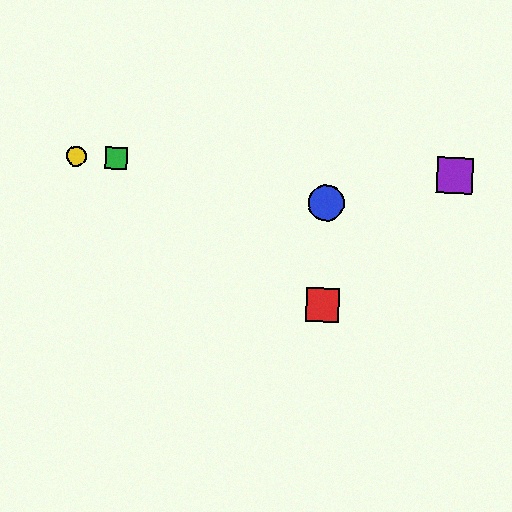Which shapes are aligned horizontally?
The green square, the yellow circle, the purple square are aligned horizontally.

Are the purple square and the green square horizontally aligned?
Yes, both are at y≈175.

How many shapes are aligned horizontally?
3 shapes (the green square, the yellow circle, the purple square) are aligned horizontally.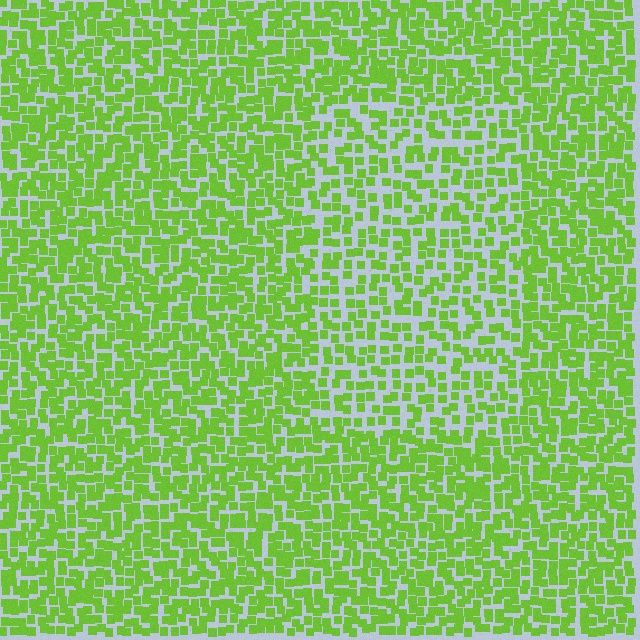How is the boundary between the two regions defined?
The boundary is defined by a change in element density (approximately 1.6x ratio). All elements are the same color, size, and shape.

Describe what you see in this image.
The image contains small lime elements arranged at two different densities. A rectangle-shaped region is visible where the elements are less densely packed than the surrounding area.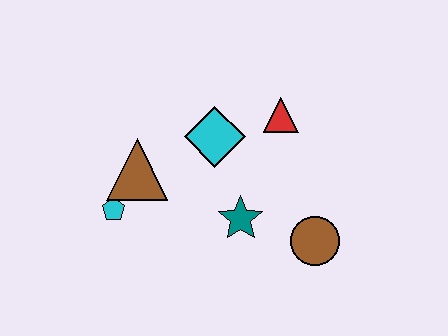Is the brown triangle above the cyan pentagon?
Yes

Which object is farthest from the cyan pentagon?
The brown circle is farthest from the cyan pentagon.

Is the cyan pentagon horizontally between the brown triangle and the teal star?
No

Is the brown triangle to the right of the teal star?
No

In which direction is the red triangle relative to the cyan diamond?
The red triangle is to the right of the cyan diamond.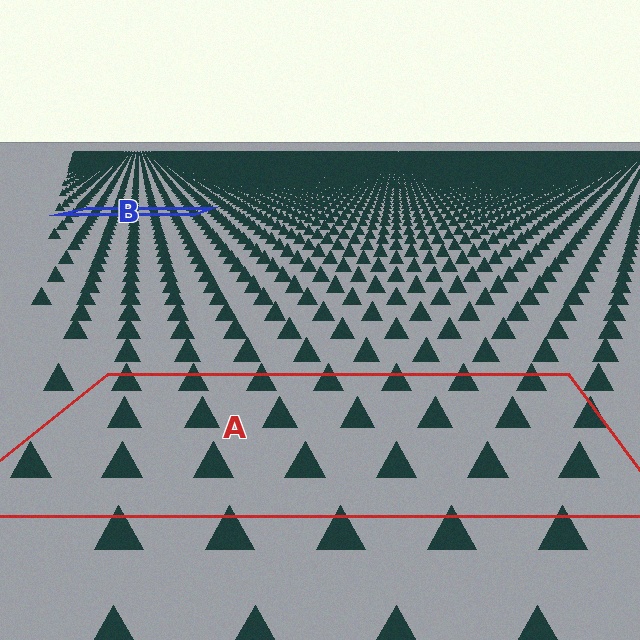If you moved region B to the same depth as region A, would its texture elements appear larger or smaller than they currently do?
They would appear larger. At a closer depth, the same texture elements are projected at a bigger on-screen size.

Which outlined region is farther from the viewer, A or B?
Region B is farther from the viewer — the texture elements inside it appear smaller and more densely packed.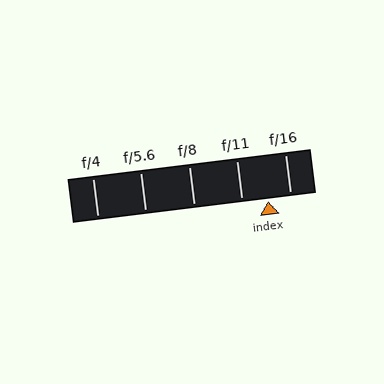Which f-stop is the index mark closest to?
The index mark is closest to f/16.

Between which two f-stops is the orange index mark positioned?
The index mark is between f/11 and f/16.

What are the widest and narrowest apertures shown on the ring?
The widest aperture shown is f/4 and the narrowest is f/16.